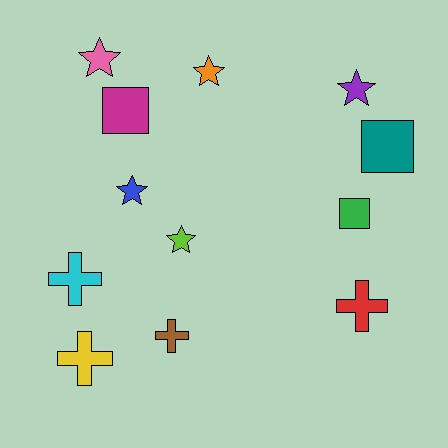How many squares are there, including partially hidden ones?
There are 3 squares.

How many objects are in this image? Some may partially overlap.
There are 12 objects.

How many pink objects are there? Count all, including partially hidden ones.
There is 1 pink object.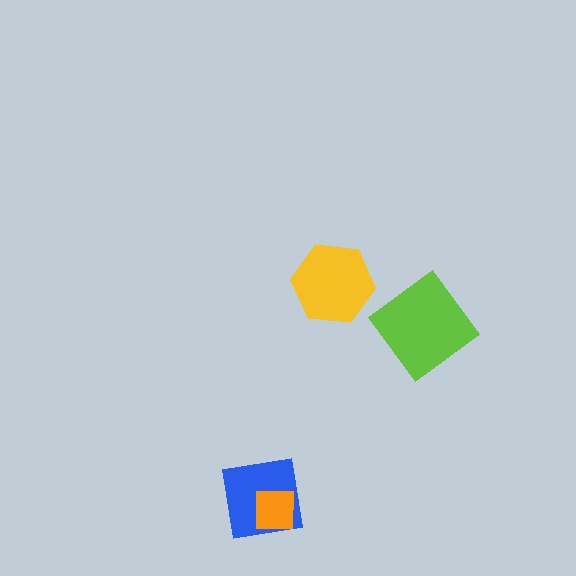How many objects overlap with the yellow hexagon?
0 objects overlap with the yellow hexagon.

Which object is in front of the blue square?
The orange square is in front of the blue square.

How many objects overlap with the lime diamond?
0 objects overlap with the lime diamond.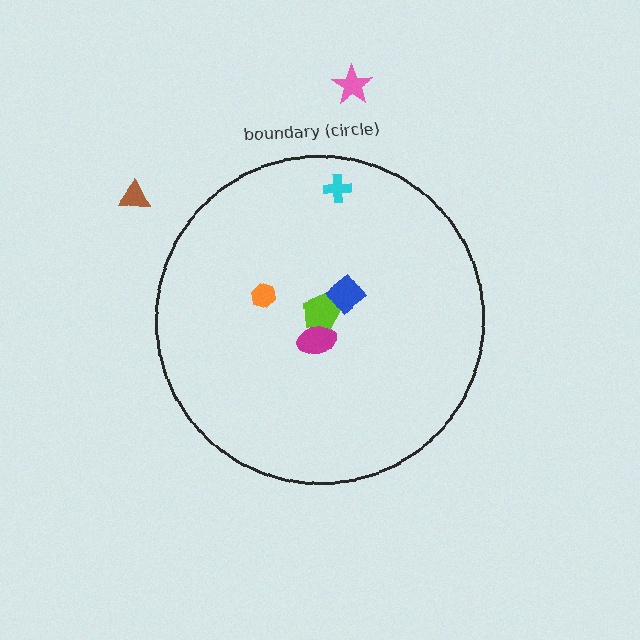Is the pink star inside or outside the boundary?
Outside.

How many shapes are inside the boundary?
5 inside, 2 outside.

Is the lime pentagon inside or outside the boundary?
Inside.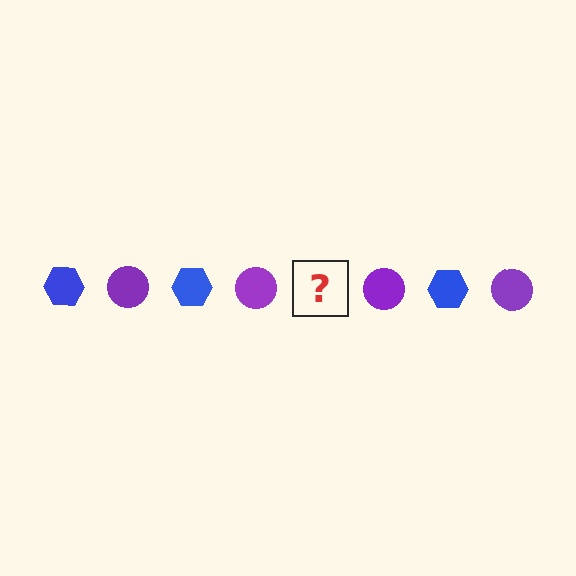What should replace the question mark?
The question mark should be replaced with a blue hexagon.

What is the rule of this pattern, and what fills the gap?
The rule is that the pattern alternates between blue hexagon and purple circle. The gap should be filled with a blue hexagon.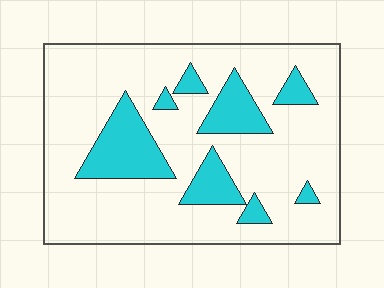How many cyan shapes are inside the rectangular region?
8.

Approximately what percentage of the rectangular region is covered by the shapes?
Approximately 20%.